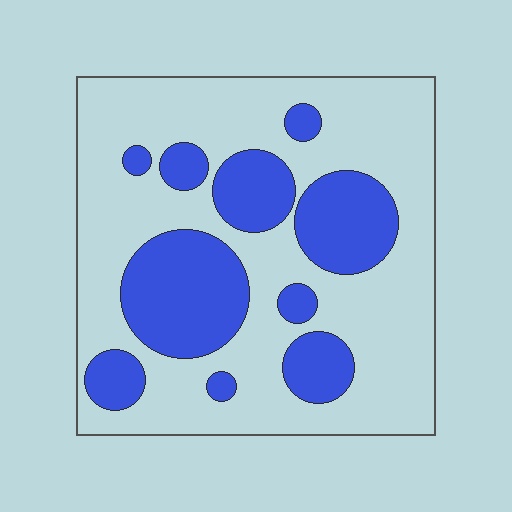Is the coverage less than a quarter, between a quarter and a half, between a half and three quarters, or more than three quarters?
Between a quarter and a half.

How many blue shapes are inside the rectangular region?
10.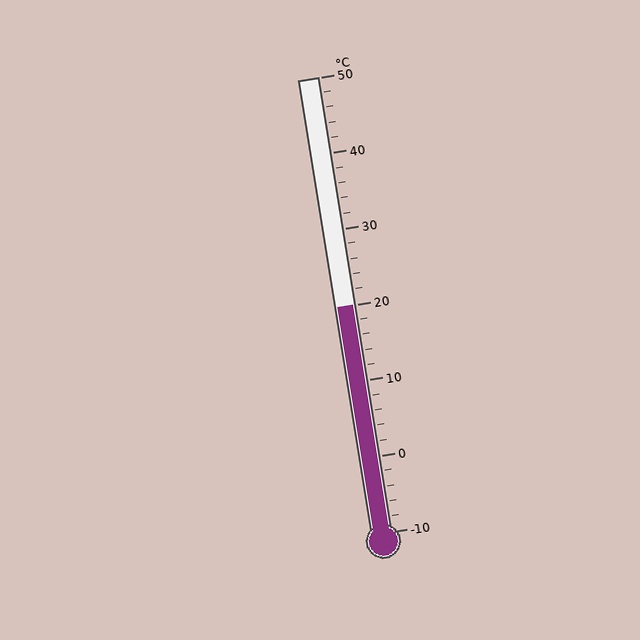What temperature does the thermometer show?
The thermometer shows approximately 20°C.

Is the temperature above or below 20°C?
The temperature is at 20°C.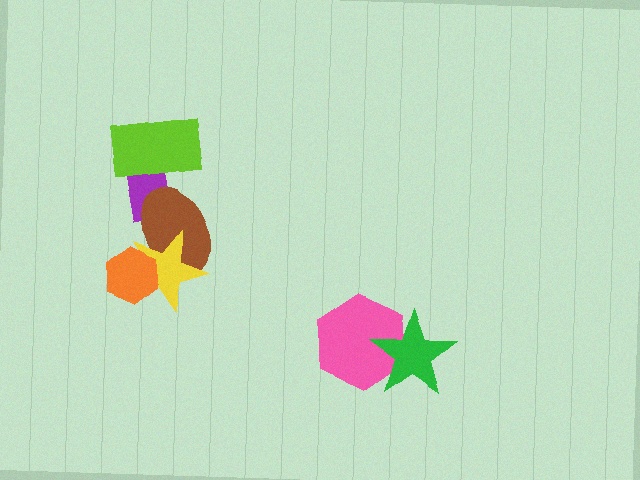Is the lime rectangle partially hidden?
No, no other shape covers it.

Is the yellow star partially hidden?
Yes, it is partially covered by another shape.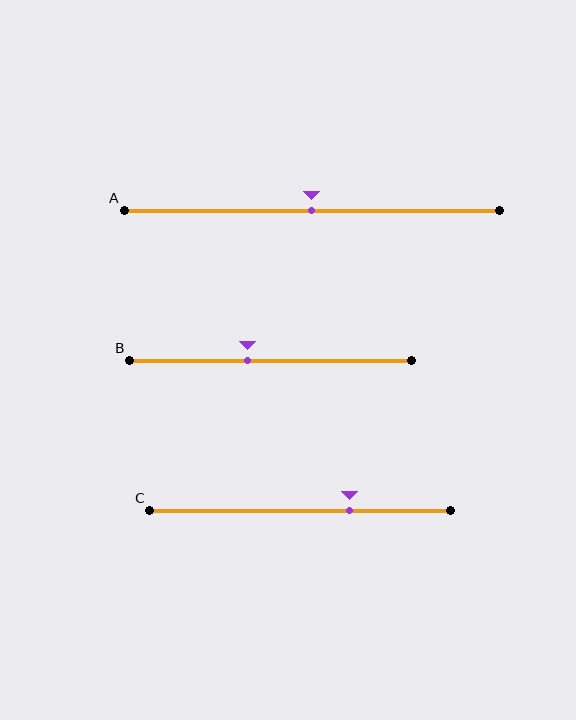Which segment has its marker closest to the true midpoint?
Segment A has its marker closest to the true midpoint.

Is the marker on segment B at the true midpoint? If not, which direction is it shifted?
No, the marker on segment B is shifted to the left by about 8% of the segment length.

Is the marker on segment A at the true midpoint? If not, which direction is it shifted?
Yes, the marker on segment A is at the true midpoint.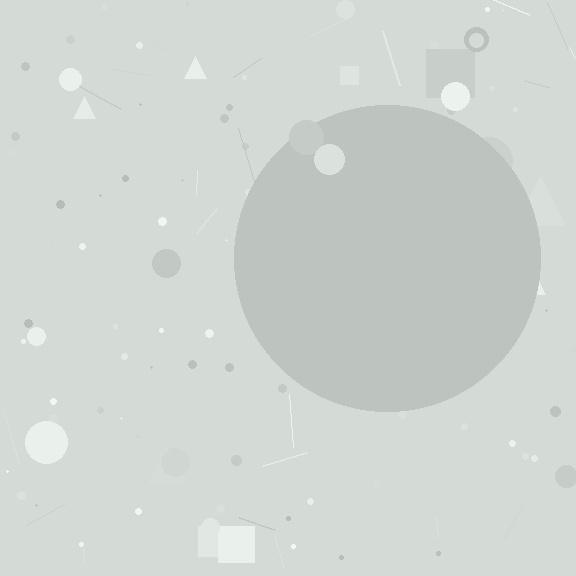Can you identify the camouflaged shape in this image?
The camouflaged shape is a circle.